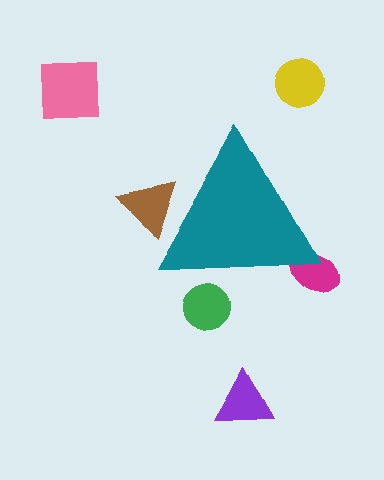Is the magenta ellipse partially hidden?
Yes, the magenta ellipse is partially hidden behind the teal triangle.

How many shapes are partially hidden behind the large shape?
3 shapes are partially hidden.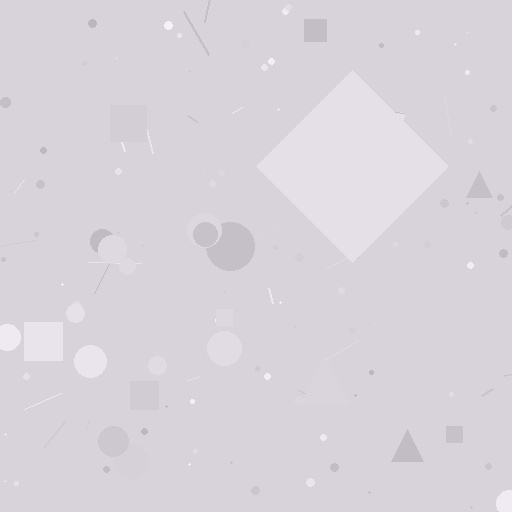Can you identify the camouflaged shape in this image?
The camouflaged shape is a diamond.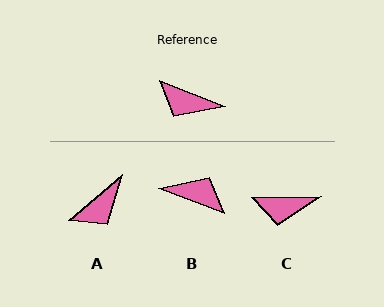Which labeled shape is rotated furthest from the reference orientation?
B, about 178 degrees away.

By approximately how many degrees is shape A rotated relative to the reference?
Approximately 62 degrees counter-clockwise.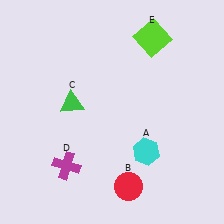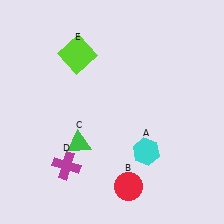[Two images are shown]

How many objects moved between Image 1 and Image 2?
2 objects moved between the two images.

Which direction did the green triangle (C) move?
The green triangle (C) moved down.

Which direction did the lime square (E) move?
The lime square (E) moved left.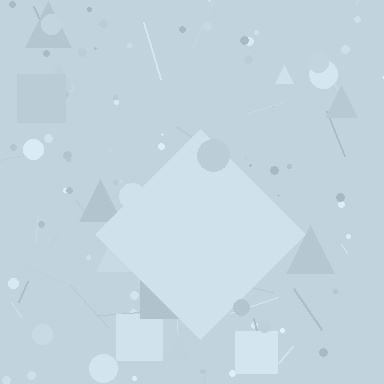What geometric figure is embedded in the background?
A diamond is embedded in the background.